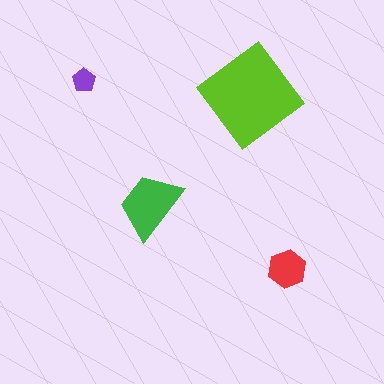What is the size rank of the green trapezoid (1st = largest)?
2nd.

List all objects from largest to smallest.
The lime diamond, the green trapezoid, the red hexagon, the purple pentagon.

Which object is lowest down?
The red hexagon is bottommost.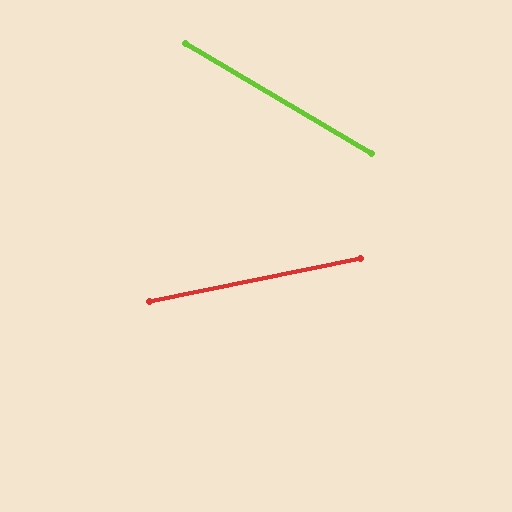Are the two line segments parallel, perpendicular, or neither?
Neither parallel nor perpendicular — they differ by about 42°.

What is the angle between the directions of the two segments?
Approximately 42 degrees.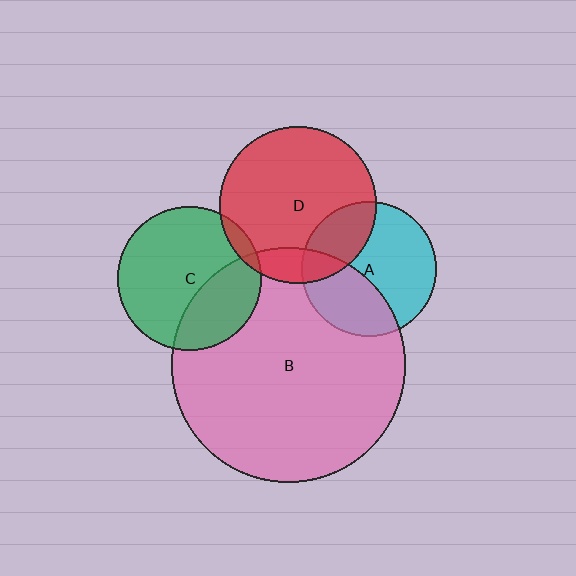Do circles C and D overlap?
Yes.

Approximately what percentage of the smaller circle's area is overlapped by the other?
Approximately 5%.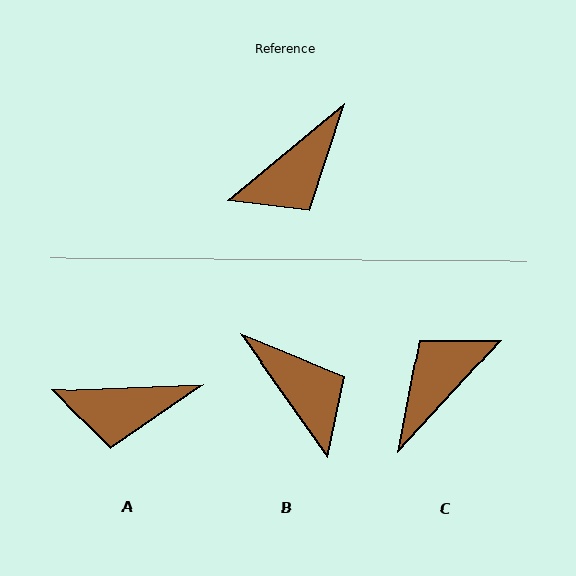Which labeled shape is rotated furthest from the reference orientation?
C, about 172 degrees away.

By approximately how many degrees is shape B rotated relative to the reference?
Approximately 86 degrees counter-clockwise.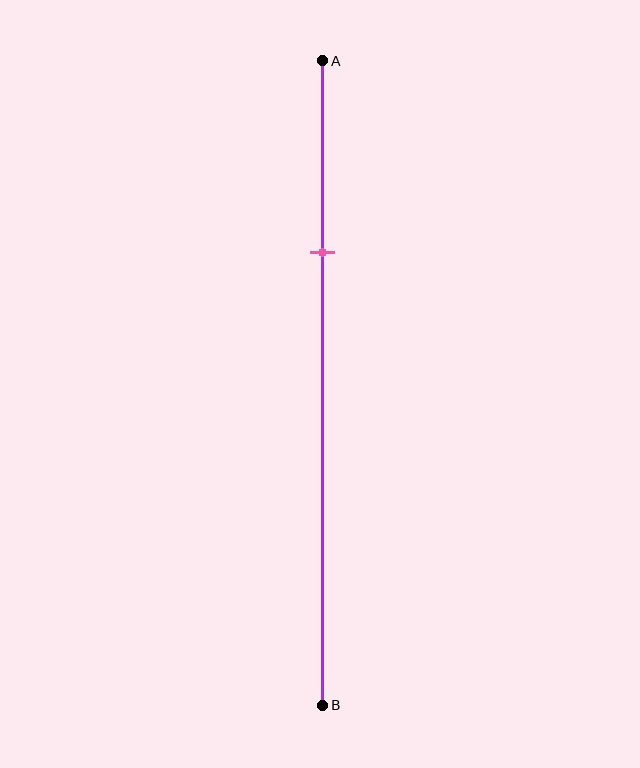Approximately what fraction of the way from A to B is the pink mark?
The pink mark is approximately 30% of the way from A to B.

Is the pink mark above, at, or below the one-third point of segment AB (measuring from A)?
The pink mark is above the one-third point of segment AB.